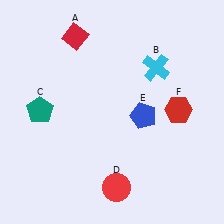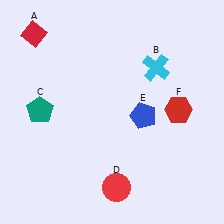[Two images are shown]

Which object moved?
The red diamond (A) moved left.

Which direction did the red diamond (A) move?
The red diamond (A) moved left.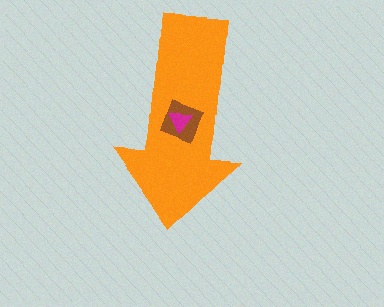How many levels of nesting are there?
3.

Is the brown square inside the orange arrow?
Yes.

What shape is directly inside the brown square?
The magenta triangle.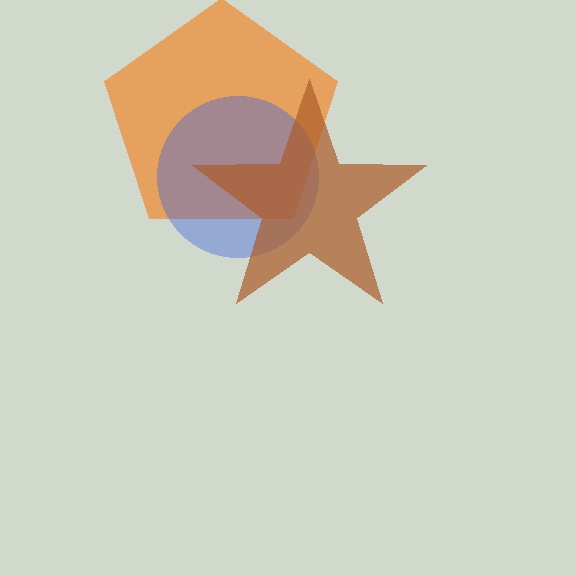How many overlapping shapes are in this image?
There are 3 overlapping shapes in the image.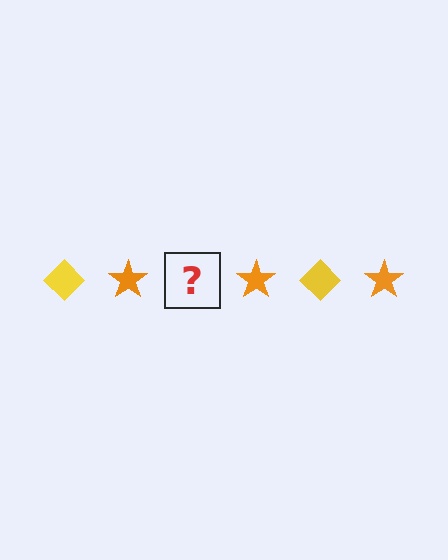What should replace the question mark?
The question mark should be replaced with a yellow diamond.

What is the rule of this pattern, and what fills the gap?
The rule is that the pattern alternates between yellow diamond and orange star. The gap should be filled with a yellow diamond.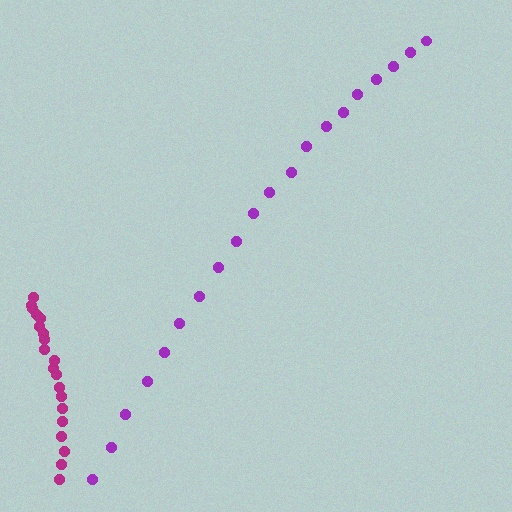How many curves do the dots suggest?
There are 2 distinct paths.